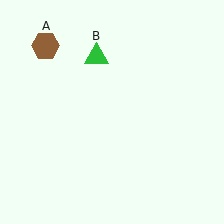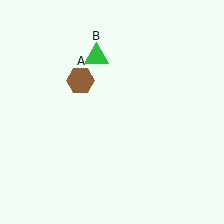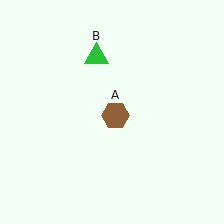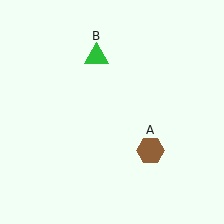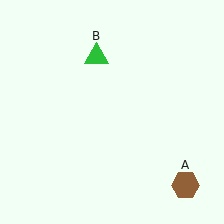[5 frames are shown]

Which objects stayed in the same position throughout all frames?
Green triangle (object B) remained stationary.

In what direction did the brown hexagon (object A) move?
The brown hexagon (object A) moved down and to the right.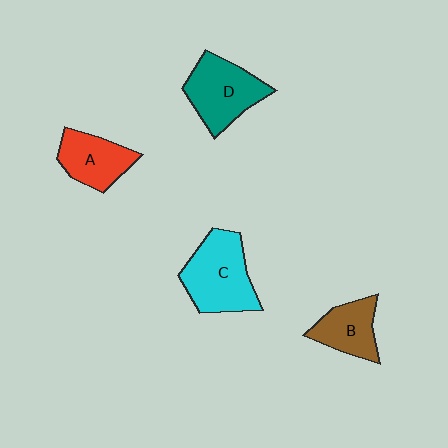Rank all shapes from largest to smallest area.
From largest to smallest: C (cyan), D (teal), A (red), B (brown).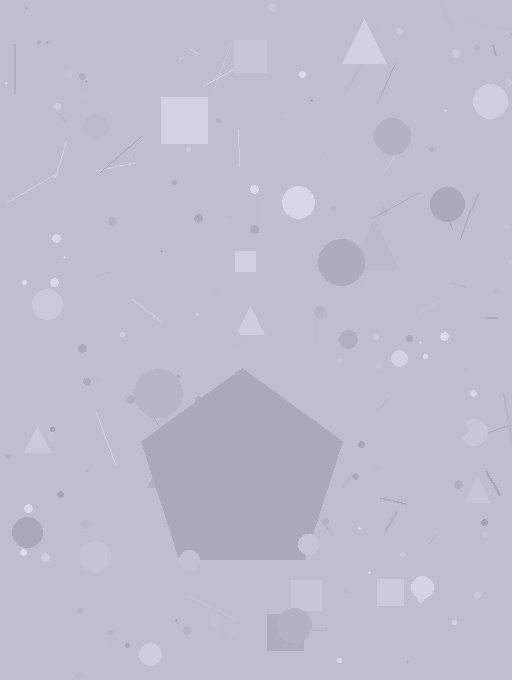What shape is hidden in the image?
A pentagon is hidden in the image.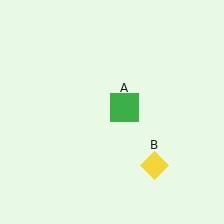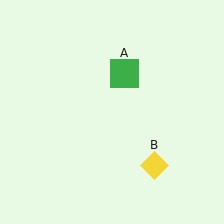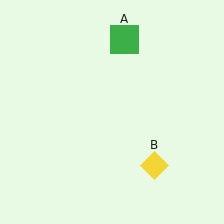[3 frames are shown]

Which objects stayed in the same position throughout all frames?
Yellow diamond (object B) remained stationary.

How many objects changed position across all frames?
1 object changed position: green square (object A).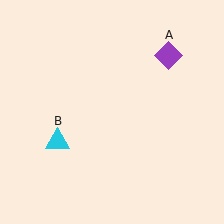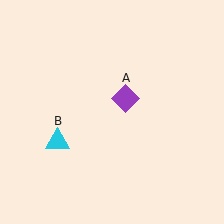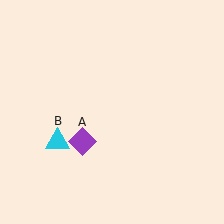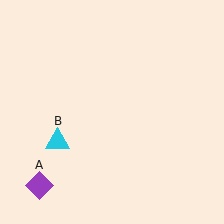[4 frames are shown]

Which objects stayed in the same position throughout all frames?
Cyan triangle (object B) remained stationary.